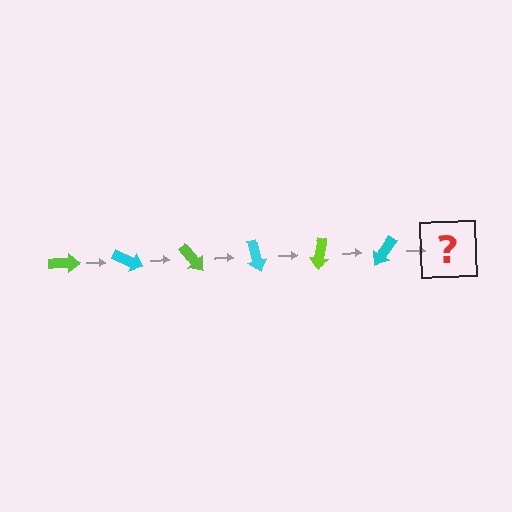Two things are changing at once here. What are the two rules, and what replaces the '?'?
The two rules are that it rotates 25 degrees each step and the color cycles through lime and cyan. The '?' should be a lime arrow, rotated 150 degrees from the start.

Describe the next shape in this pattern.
It should be a lime arrow, rotated 150 degrees from the start.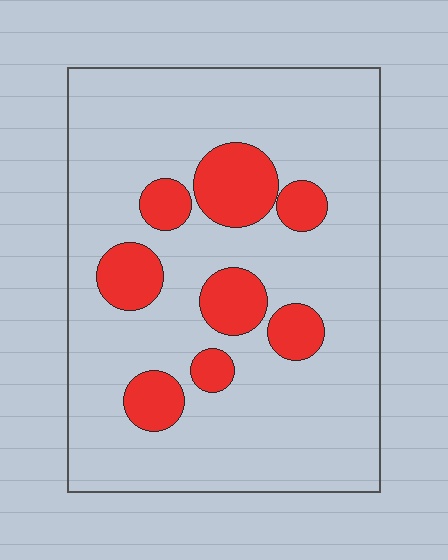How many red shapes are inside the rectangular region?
8.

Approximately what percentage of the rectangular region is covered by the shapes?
Approximately 20%.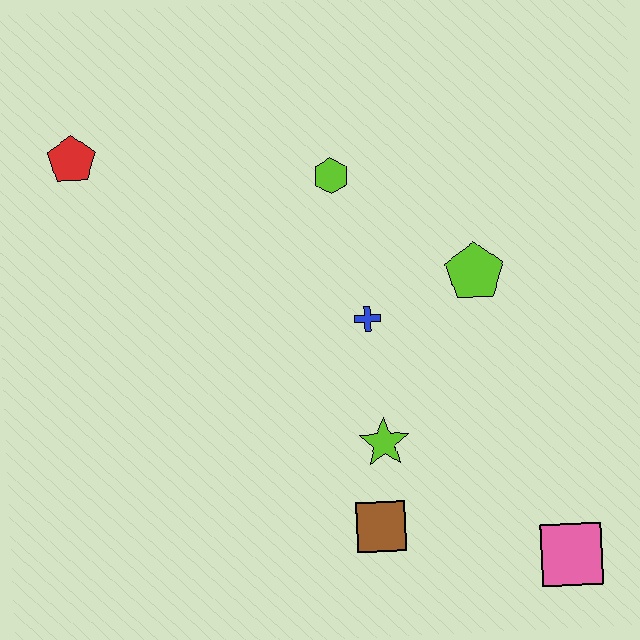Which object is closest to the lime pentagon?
The blue cross is closest to the lime pentagon.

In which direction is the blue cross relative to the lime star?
The blue cross is above the lime star.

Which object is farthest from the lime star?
The red pentagon is farthest from the lime star.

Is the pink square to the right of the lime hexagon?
Yes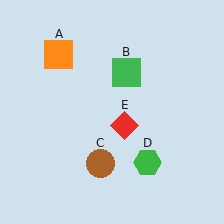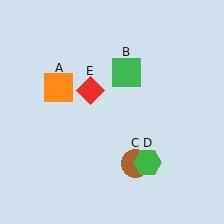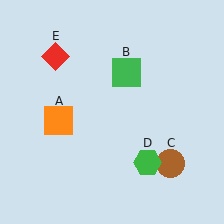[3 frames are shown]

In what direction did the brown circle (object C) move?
The brown circle (object C) moved right.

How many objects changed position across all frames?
3 objects changed position: orange square (object A), brown circle (object C), red diamond (object E).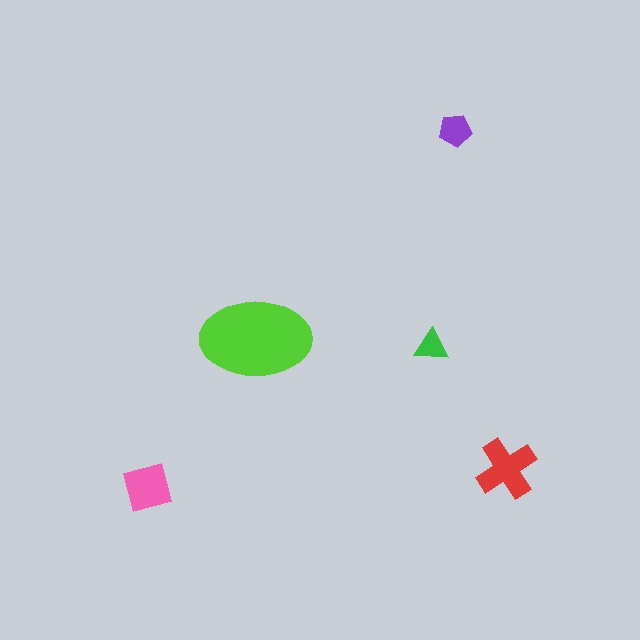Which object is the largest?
The lime ellipse.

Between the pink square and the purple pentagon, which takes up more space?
The pink square.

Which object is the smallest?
The green triangle.